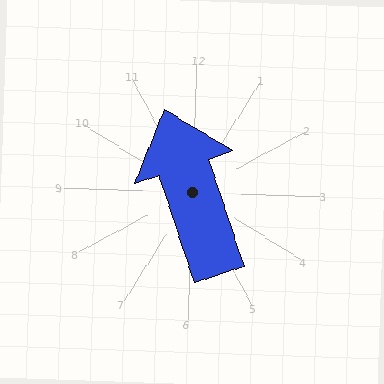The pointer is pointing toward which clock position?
Roughly 11 o'clock.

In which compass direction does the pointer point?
North.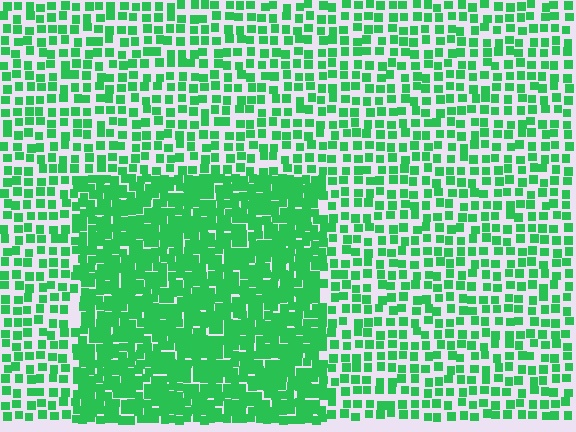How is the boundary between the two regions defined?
The boundary is defined by a change in element density (approximately 2.1x ratio). All elements are the same color, size, and shape.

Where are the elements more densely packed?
The elements are more densely packed inside the rectangle boundary.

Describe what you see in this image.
The image contains small green elements arranged at two different densities. A rectangle-shaped region is visible where the elements are more densely packed than the surrounding area.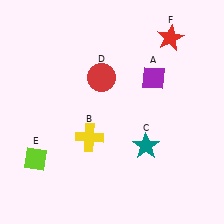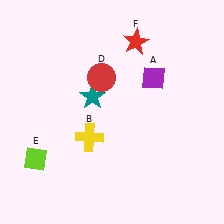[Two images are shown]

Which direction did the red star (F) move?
The red star (F) moved left.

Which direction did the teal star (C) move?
The teal star (C) moved left.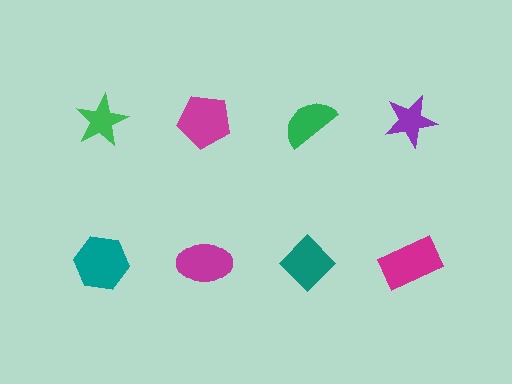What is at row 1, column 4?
A purple star.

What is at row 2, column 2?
A magenta ellipse.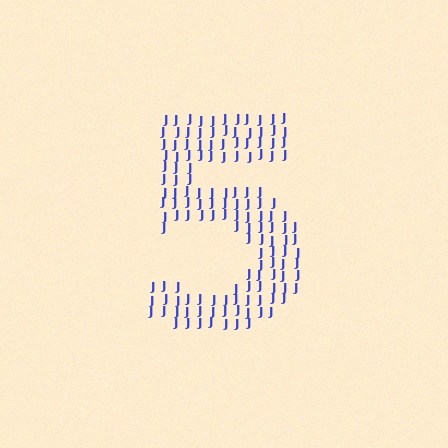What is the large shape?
The large shape is the digit 5.